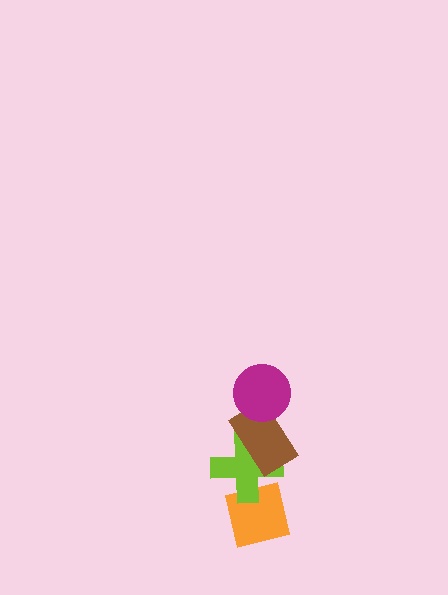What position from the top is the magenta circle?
The magenta circle is 1st from the top.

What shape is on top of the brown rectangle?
The magenta circle is on top of the brown rectangle.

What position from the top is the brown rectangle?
The brown rectangle is 2nd from the top.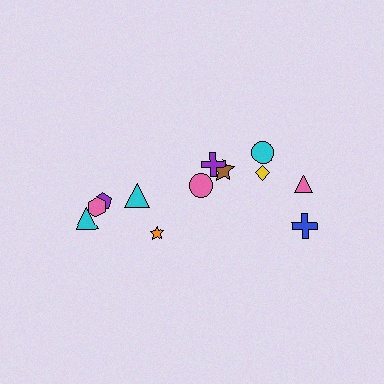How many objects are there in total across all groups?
There are 12 objects.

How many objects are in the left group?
There are 5 objects.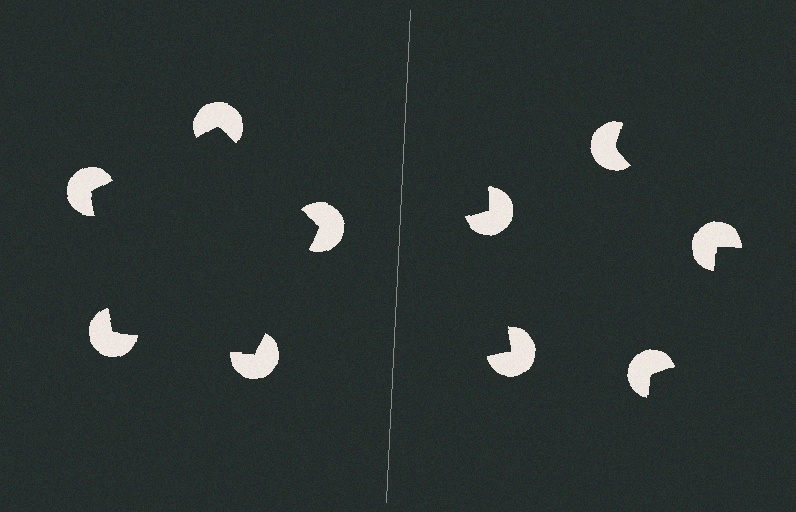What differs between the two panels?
The pac-man discs are positioned identically on both sides; only the wedge orientations differ. On the left they align to a pentagon; on the right they are misaligned.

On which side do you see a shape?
An illusory pentagon appears on the left side. On the right side the wedge cuts are rotated, so no coherent shape forms.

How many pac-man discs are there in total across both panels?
10 — 5 on each side.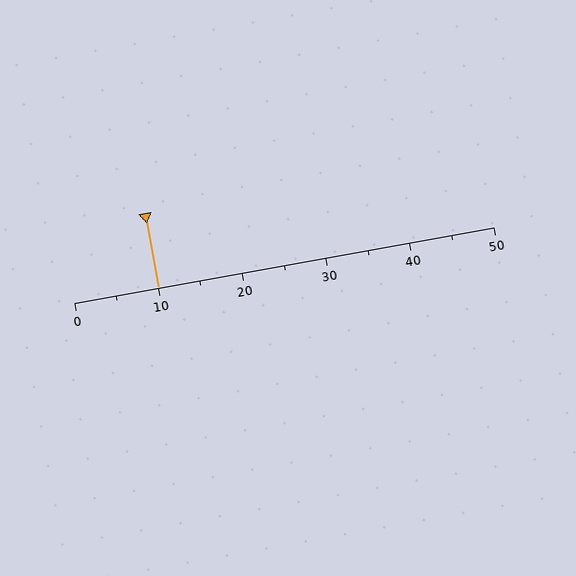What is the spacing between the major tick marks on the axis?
The major ticks are spaced 10 apart.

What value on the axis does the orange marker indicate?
The marker indicates approximately 10.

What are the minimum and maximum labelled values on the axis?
The axis runs from 0 to 50.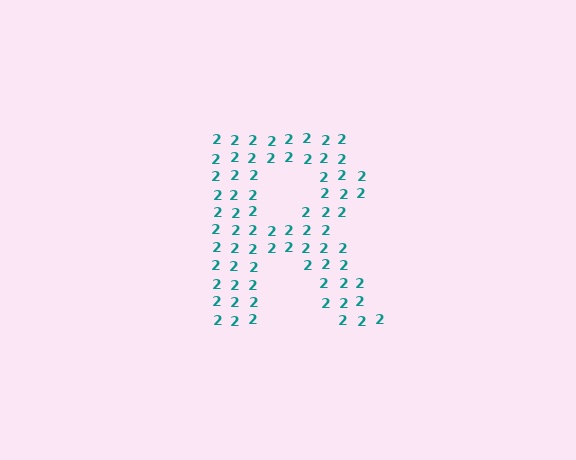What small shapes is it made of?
It is made of small digit 2's.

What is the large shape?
The large shape is the letter R.